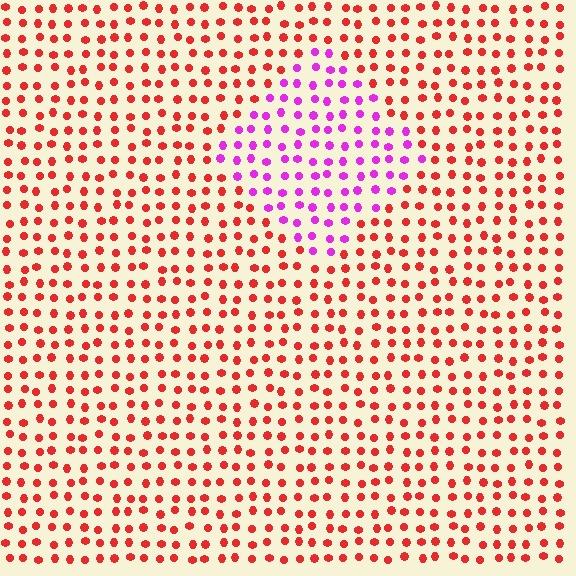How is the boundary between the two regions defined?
The boundary is defined purely by a slight shift in hue (about 60 degrees). Spacing, size, and orientation are identical on both sides.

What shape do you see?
I see a diamond.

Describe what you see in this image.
The image is filled with small red elements in a uniform arrangement. A diamond-shaped region is visible where the elements are tinted to a slightly different hue, forming a subtle color boundary.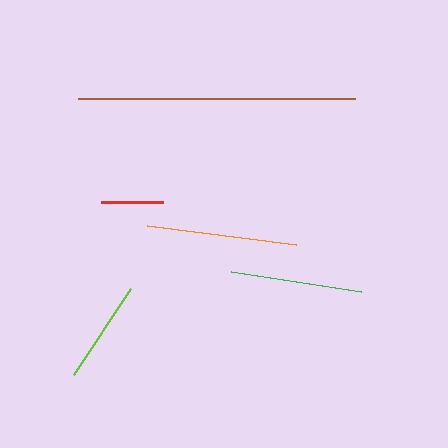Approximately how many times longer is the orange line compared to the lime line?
The orange line is approximately 1.4 times the length of the lime line.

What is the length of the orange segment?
The orange segment is approximately 150 pixels long.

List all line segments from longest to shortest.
From longest to shortest: brown, orange, green, lime, red.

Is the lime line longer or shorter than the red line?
The lime line is longer than the red line.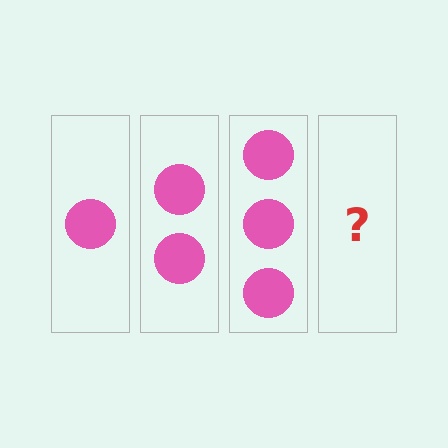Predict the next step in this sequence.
The next step is 4 circles.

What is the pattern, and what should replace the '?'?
The pattern is that each step adds one more circle. The '?' should be 4 circles.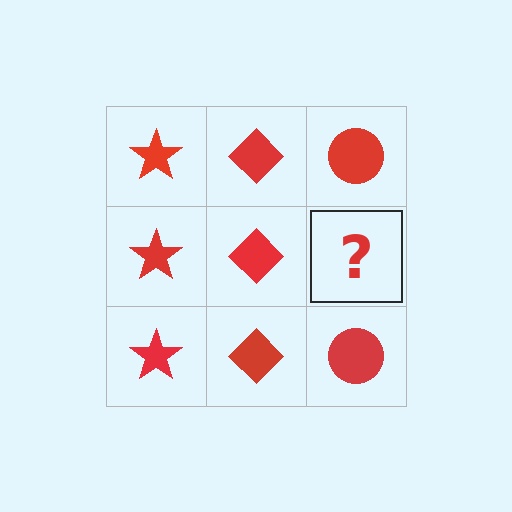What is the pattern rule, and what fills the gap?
The rule is that each column has a consistent shape. The gap should be filled with a red circle.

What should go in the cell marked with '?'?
The missing cell should contain a red circle.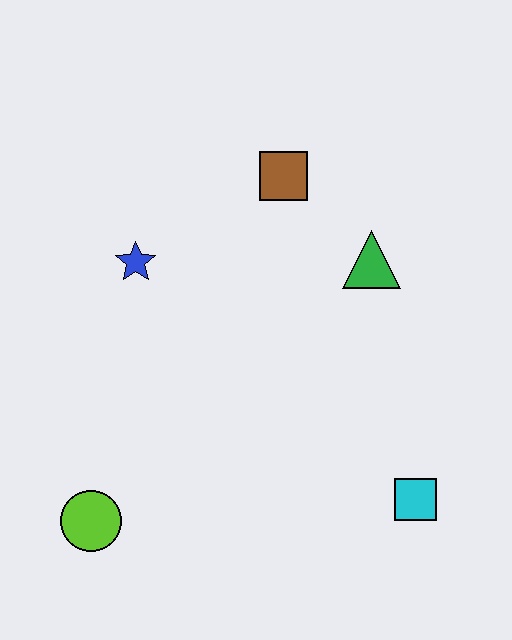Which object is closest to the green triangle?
The brown square is closest to the green triangle.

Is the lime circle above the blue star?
No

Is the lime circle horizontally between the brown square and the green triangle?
No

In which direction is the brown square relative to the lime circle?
The brown square is above the lime circle.